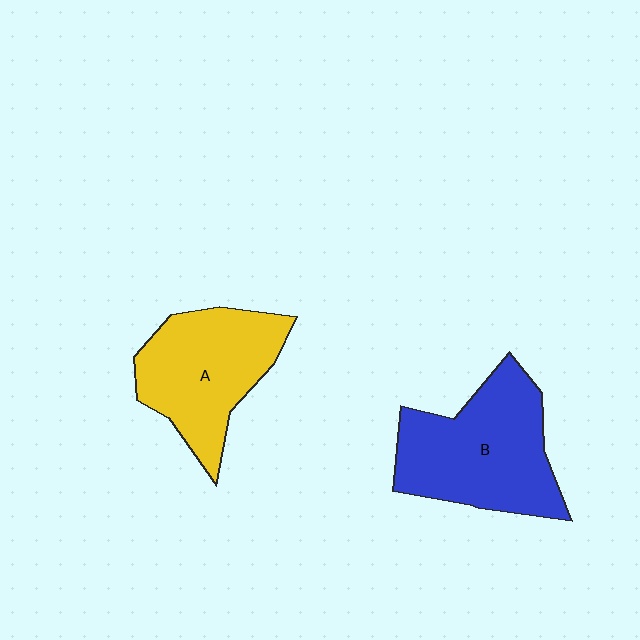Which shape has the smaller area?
Shape A (yellow).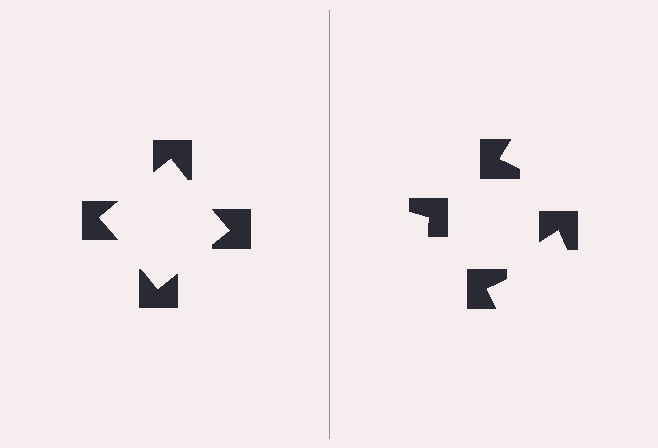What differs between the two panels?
The notched squares are positioned identically on both sides; only the wedge orientations differ. On the left they align to a square; on the right they are misaligned.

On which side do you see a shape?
An illusory square appears on the left side. On the right side the wedge cuts are rotated, so no coherent shape forms.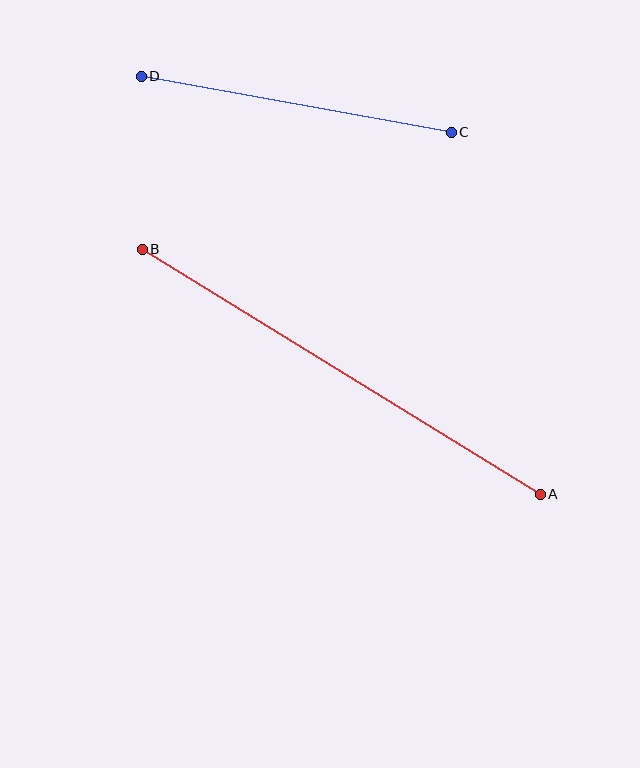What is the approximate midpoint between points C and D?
The midpoint is at approximately (296, 104) pixels.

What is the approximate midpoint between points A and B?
The midpoint is at approximately (341, 372) pixels.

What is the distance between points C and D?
The distance is approximately 315 pixels.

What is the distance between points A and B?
The distance is approximately 467 pixels.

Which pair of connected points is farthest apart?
Points A and B are farthest apart.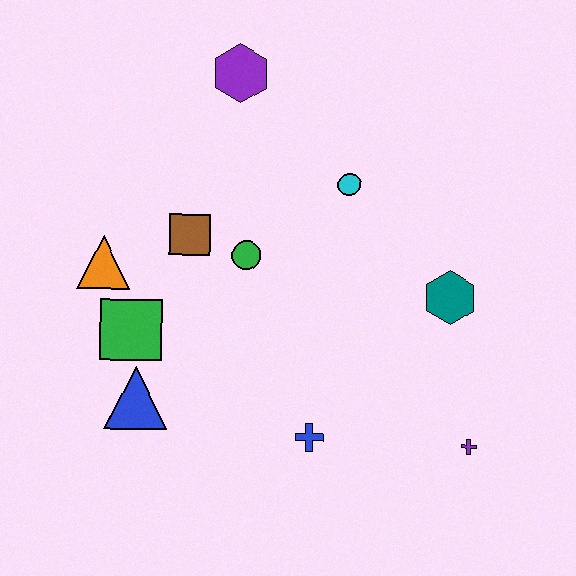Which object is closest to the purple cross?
The teal hexagon is closest to the purple cross.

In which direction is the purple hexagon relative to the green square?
The purple hexagon is above the green square.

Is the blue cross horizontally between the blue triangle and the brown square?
No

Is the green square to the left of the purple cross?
Yes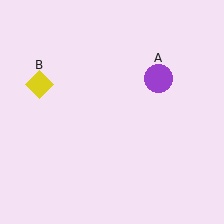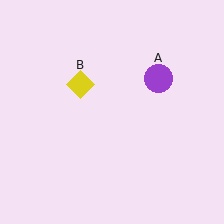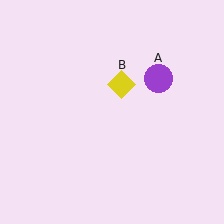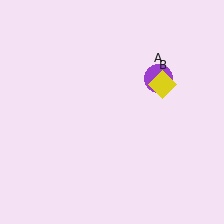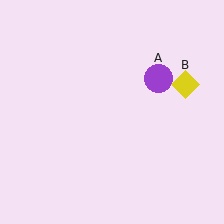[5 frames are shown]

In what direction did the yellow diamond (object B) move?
The yellow diamond (object B) moved right.